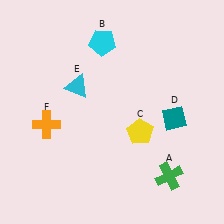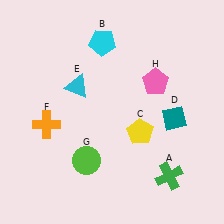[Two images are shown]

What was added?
A lime circle (G), a pink pentagon (H) were added in Image 2.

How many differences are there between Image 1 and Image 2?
There are 2 differences between the two images.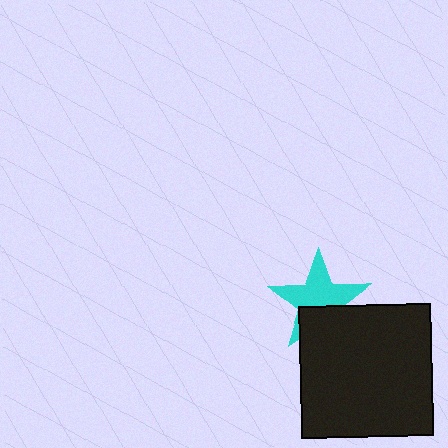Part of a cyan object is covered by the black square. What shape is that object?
It is a star.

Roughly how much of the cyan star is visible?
About half of it is visible (roughly 63%).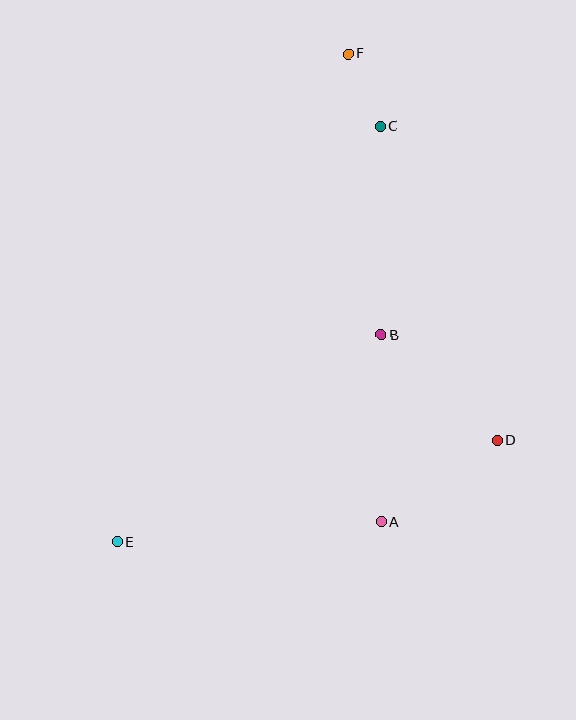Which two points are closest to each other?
Points C and F are closest to each other.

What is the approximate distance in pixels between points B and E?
The distance between B and E is approximately 335 pixels.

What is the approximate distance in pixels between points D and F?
The distance between D and F is approximately 414 pixels.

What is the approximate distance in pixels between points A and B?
The distance between A and B is approximately 187 pixels.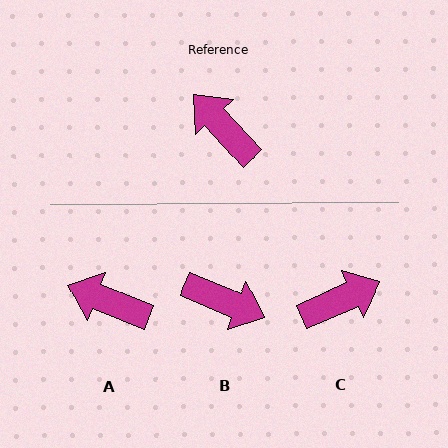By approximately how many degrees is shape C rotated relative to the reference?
Approximately 109 degrees clockwise.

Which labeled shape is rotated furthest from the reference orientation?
B, about 155 degrees away.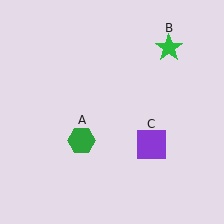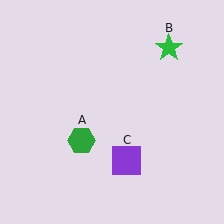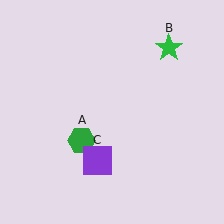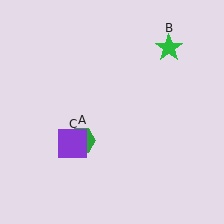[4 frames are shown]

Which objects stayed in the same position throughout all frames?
Green hexagon (object A) and green star (object B) remained stationary.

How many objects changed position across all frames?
1 object changed position: purple square (object C).